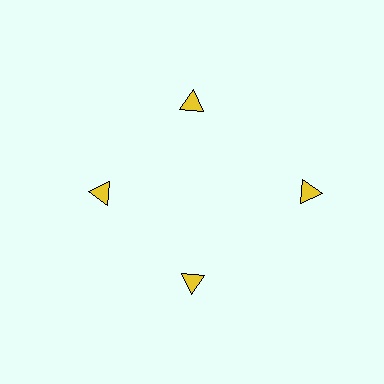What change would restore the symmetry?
The symmetry would be restored by moving it inward, back onto the ring so that all 4 triangles sit at equal angles and equal distance from the center.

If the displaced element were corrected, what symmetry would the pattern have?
It would have 4-fold rotational symmetry — the pattern would map onto itself every 90 degrees.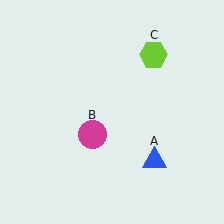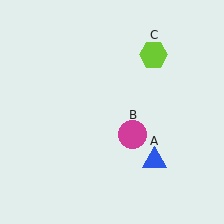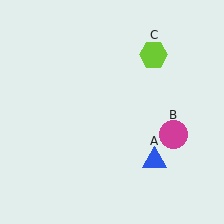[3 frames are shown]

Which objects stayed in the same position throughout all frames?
Blue triangle (object A) and lime hexagon (object C) remained stationary.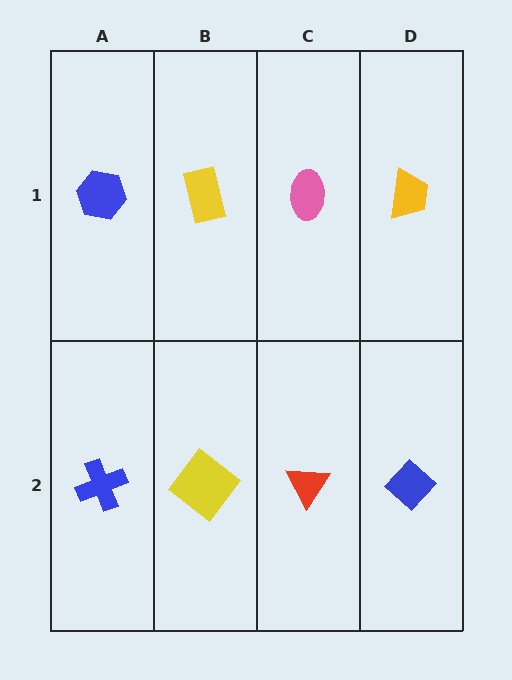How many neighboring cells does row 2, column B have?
3.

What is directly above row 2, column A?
A blue hexagon.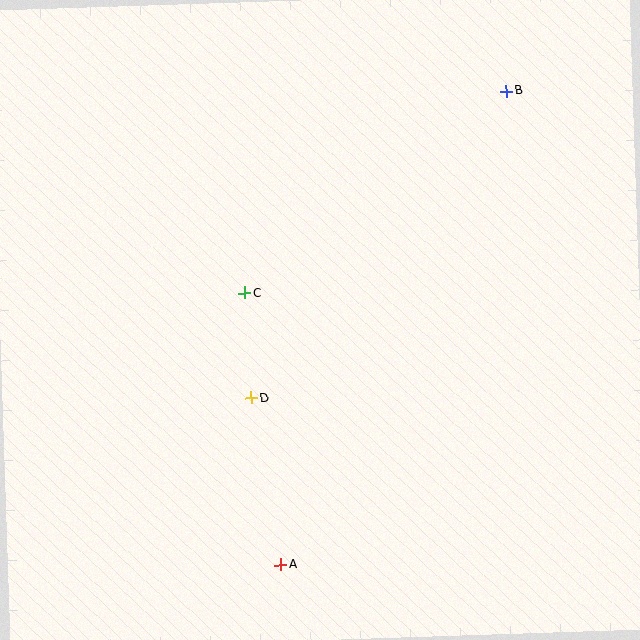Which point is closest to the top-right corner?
Point B is closest to the top-right corner.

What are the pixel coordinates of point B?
Point B is at (506, 91).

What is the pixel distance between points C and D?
The distance between C and D is 105 pixels.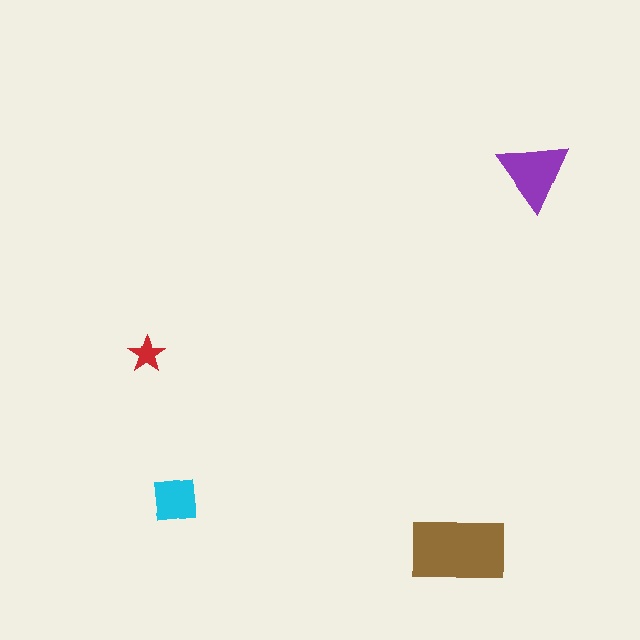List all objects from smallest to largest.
The red star, the cyan square, the purple triangle, the brown rectangle.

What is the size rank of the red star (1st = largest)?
4th.